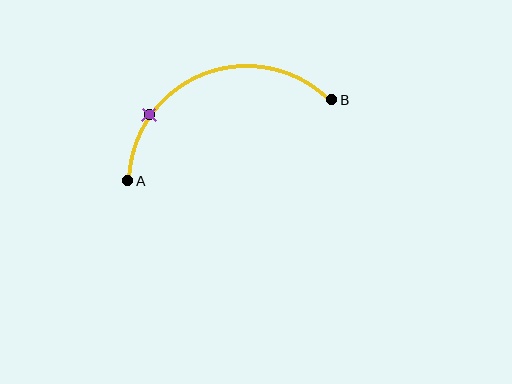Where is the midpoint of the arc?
The arc midpoint is the point on the curve farthest from the straight line joining A and B. It sits above that line.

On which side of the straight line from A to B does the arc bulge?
The arc bulges above the straight line connecting A and B.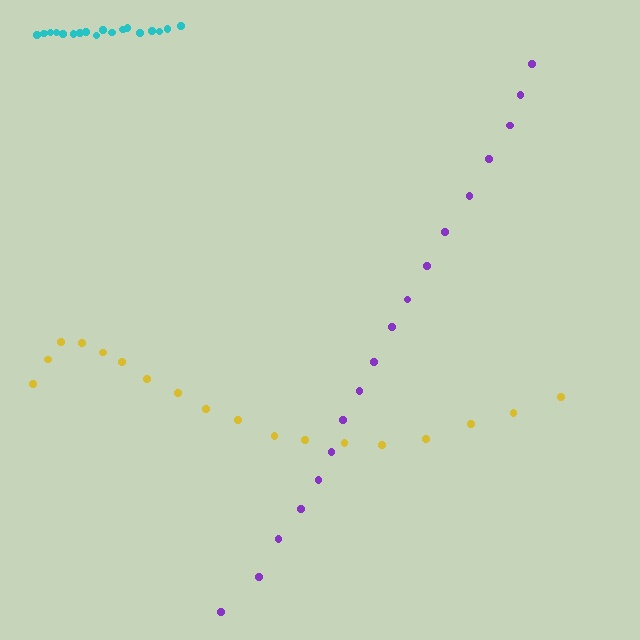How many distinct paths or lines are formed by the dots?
There are 3 distinct paths.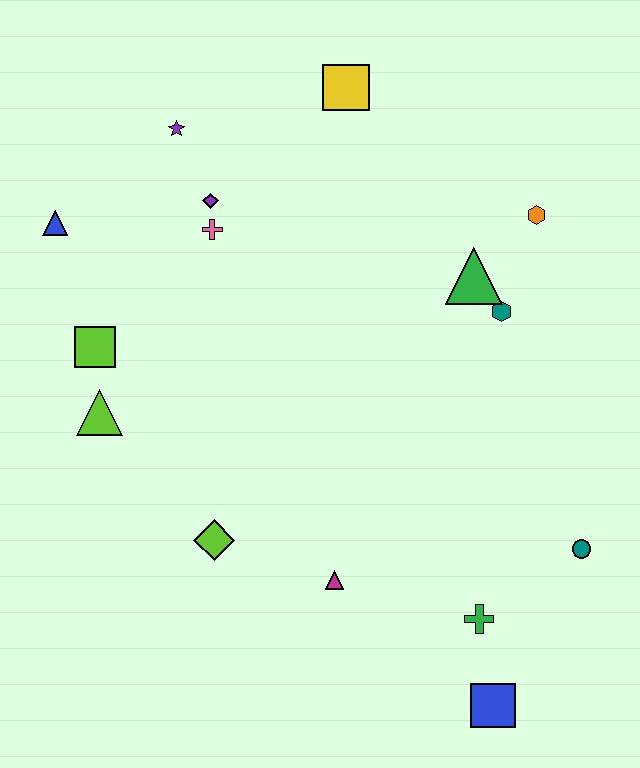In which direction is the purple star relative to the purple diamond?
The purple star is above the purple diamond.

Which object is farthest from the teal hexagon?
The blue triangle is farthest from the teal hexagon.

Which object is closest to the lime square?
The lime triangle is closest to the lime square.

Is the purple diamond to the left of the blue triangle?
No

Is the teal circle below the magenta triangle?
No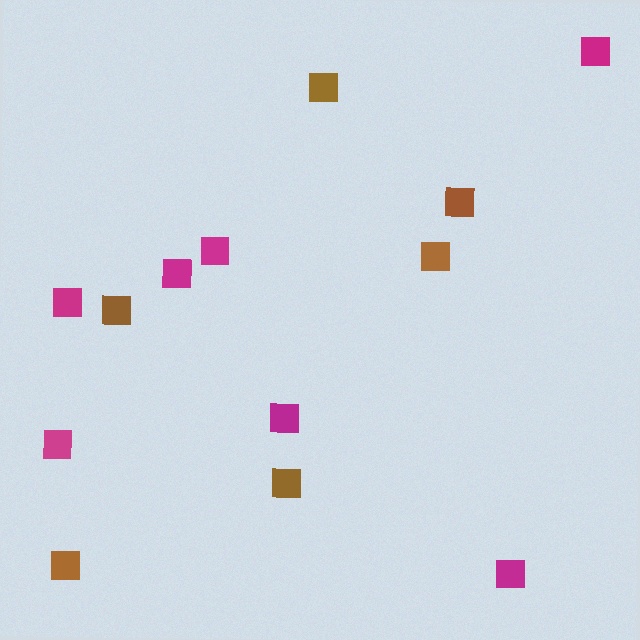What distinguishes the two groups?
There are 2 groups: one group of magenta squares (7) and one group of brown squares (6).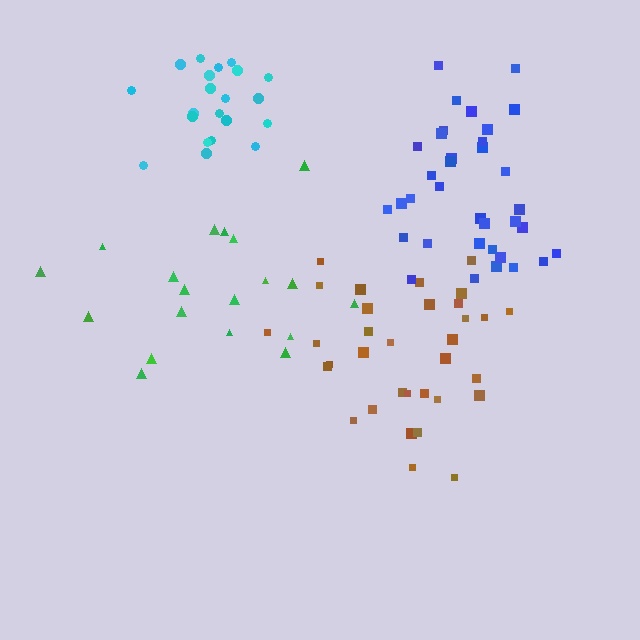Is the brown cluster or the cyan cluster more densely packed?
Cyan.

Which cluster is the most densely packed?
Cyan.